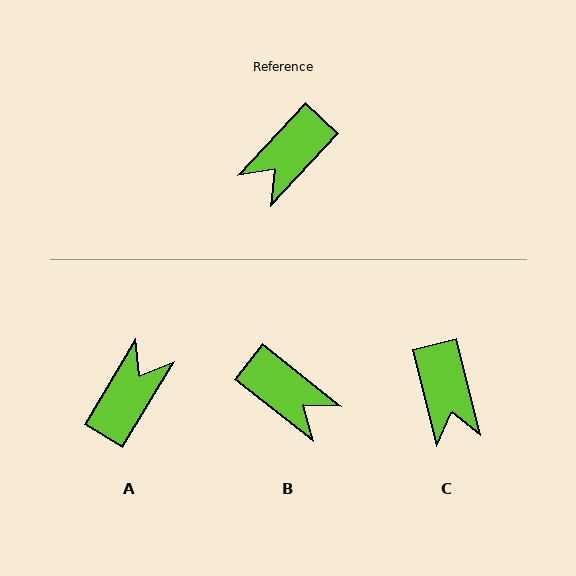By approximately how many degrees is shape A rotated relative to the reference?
Approximately 168 degrees clockwise.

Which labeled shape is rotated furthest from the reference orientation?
A, about 168 degrees away.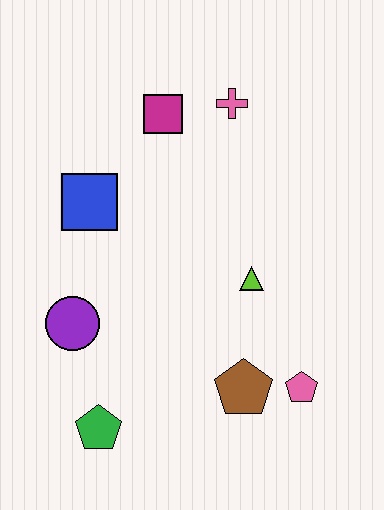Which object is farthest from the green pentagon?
The pink cross is farthest from the green pentagon.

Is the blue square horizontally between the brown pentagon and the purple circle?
Yes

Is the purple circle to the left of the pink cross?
Yes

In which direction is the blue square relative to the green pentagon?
The blue square is above the green pentagon.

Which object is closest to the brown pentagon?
The pink pentagon is closest to the brown pentagon.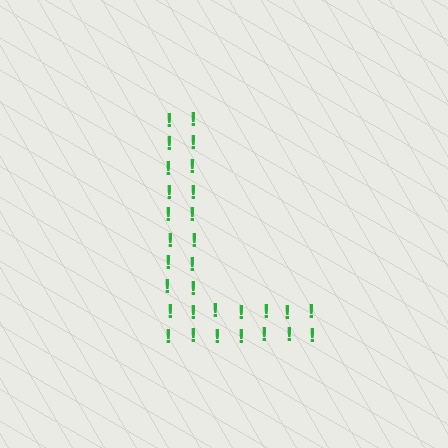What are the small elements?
The small elements are exclamation marks.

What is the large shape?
The large shape is the letter L.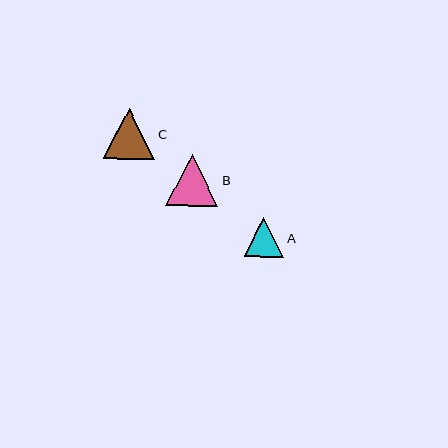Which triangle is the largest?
Triangle B is the largest with a size of approximately 52 pixels.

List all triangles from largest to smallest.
From largest to smallest: B, C, A.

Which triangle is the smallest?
Triangle A is the smallest with a size of approximately 40 pixels.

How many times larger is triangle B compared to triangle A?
Triangle B is approximately 1.3 times the size of triangle A.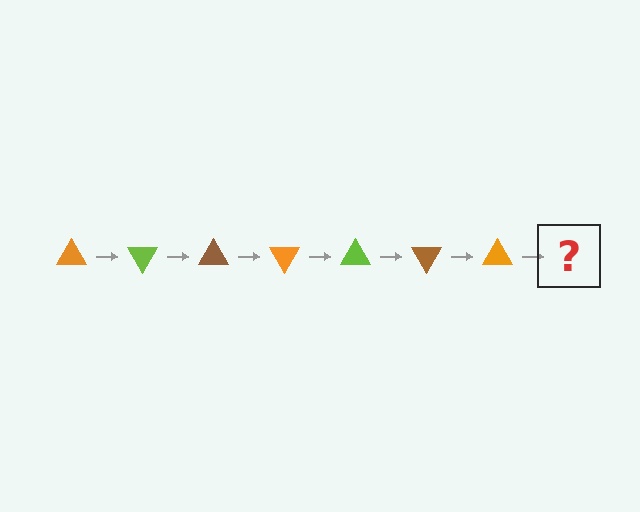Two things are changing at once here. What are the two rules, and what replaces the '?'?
The two rules are that it rotates 60 degrees each step and the color cycles through orange, lime, and brown. The '?' should be a lime triangle, rotated 420 degrees from the start.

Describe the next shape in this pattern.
It should be a lime triangle, rotated 420 degrees from the start.